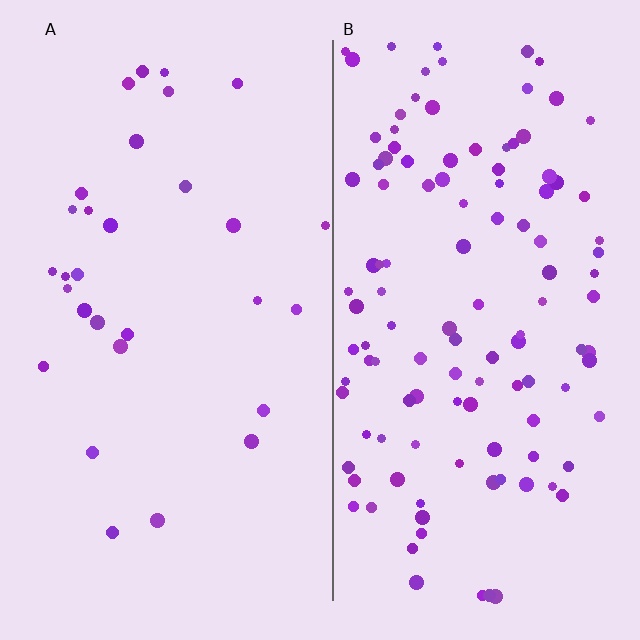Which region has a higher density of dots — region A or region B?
B (the right).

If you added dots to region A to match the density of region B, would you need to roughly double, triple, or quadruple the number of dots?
Approximately quadruple.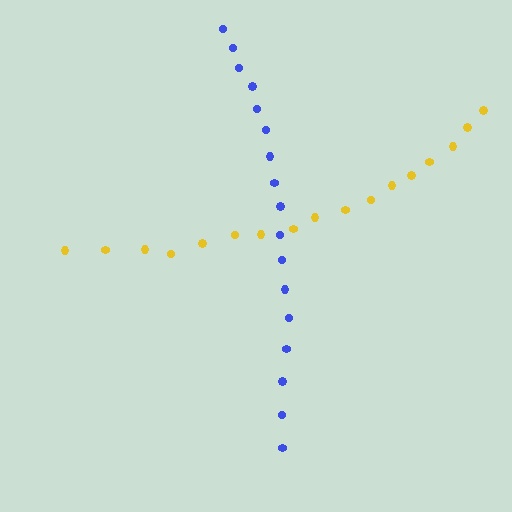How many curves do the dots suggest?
There are 2 distinct paths.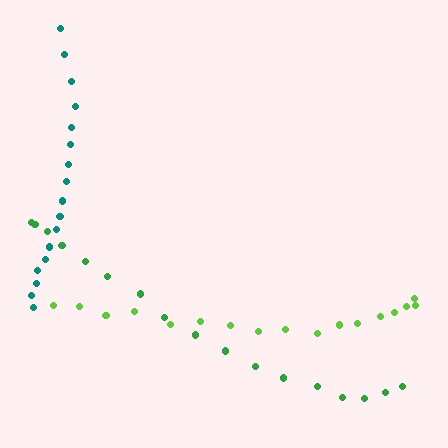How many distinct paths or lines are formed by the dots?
There are 3 distinct paths.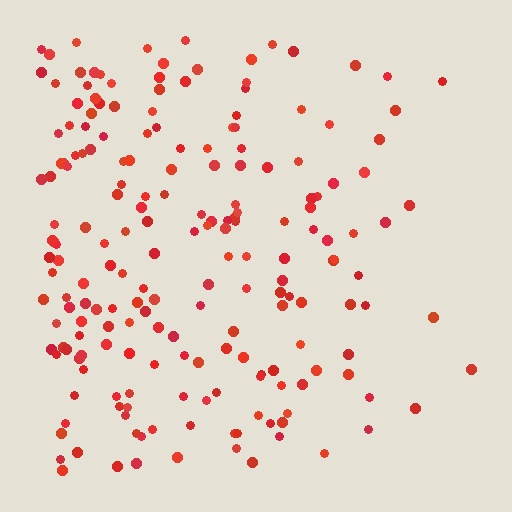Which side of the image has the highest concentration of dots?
The left.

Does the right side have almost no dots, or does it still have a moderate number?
Still a moderate number, just noticeably fewer than the left.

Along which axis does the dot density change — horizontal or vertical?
Horizontal.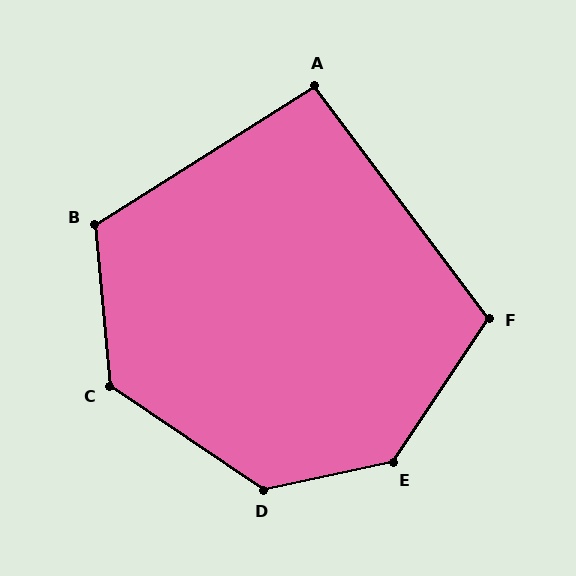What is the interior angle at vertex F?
Approximately 109 degrees (obtuse).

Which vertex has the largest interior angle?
E, at approximately 136 degrees.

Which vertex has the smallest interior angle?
A, at approximately 95 degrees.